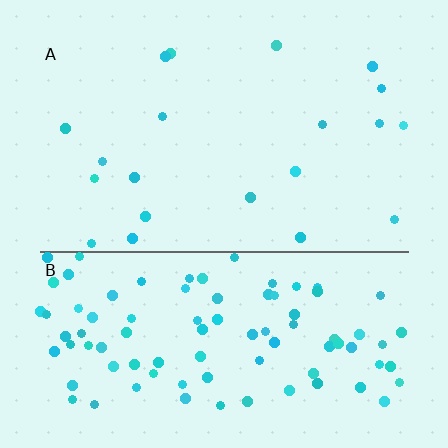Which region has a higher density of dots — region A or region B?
B (the bottom).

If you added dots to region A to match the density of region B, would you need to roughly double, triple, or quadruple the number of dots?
Approximately quadruple.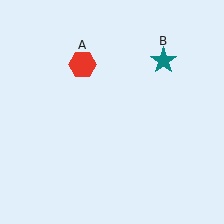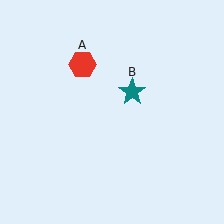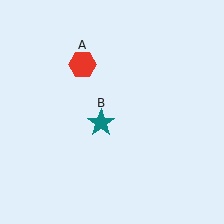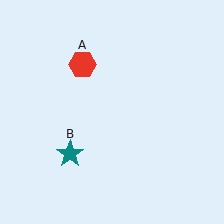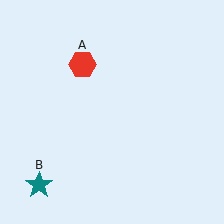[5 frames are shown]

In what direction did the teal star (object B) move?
The teal star (object B) moved down and to the left.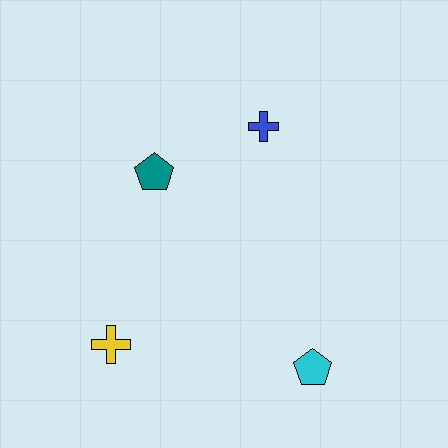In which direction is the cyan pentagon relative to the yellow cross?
The cyan pentagon is to the right of the yellow cross.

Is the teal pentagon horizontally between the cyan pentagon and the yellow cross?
Yes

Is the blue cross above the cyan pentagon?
Yes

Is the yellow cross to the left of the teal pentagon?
Yes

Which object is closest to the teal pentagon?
The blue cross is closest to the teal pentagon.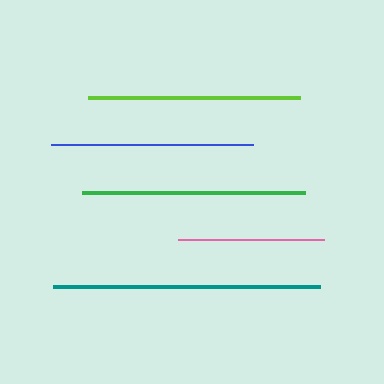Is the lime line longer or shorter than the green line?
The green line is longer than the lime line.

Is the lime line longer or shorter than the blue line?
The lime line is longer than the blue line.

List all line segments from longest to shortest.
From longest to shortest: teal, green, lime, blue, pink.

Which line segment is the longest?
The teal line is the longest at approximately 267 pixels.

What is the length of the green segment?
The green segment is approximately 223 pixels long.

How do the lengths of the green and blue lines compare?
The green and blue lines are approximately the same length.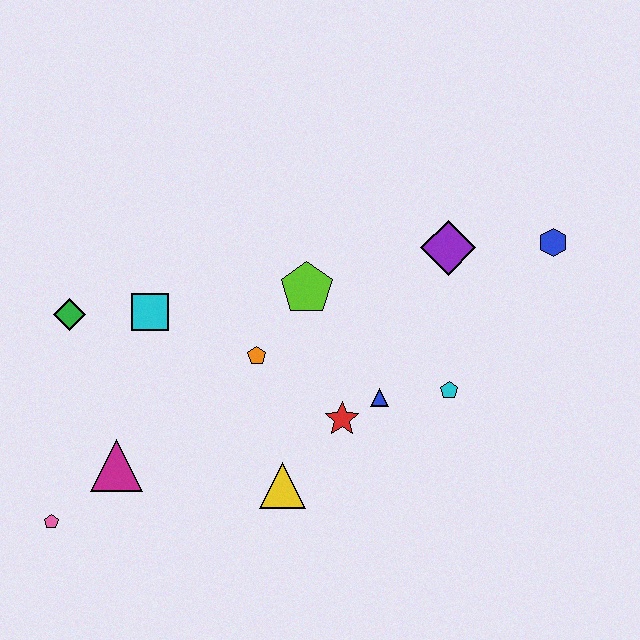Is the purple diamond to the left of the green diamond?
No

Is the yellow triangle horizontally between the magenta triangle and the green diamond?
No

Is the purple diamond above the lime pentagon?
Yes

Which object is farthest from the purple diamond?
The pink pentagon is farthest from the purple diamond.